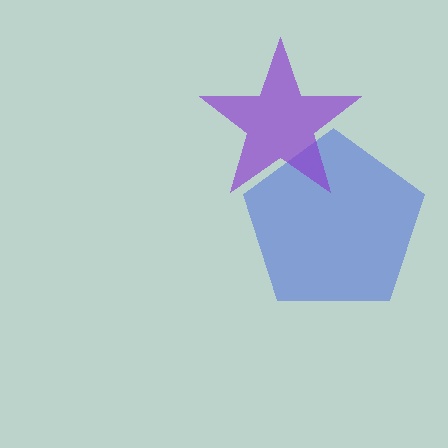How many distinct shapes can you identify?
There are 2 distinct shapes: a blue pentagon, a purple star.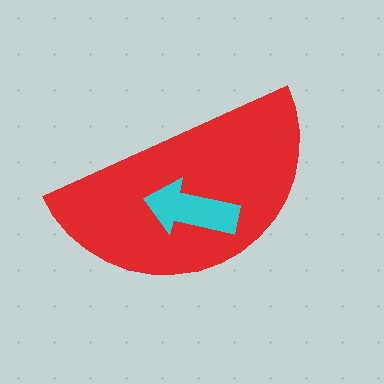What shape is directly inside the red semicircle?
The cyan arrow.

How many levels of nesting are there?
2.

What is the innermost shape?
The cyan arrow.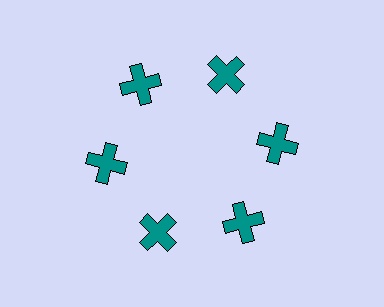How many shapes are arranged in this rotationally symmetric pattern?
There are 6 shapes, arranged in 6 groups of 1.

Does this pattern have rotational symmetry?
Yes, this pattern has 6-fold rotational symmetry. It looks the same after rotating 60 degrees around the center.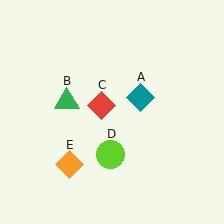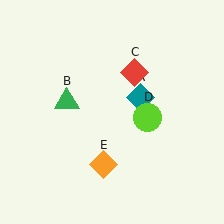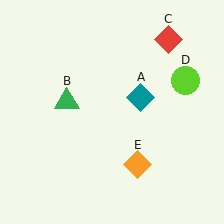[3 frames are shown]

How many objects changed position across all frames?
3 objects changed position: red diamond (object C), lime circle (object D), orange diamond (object E).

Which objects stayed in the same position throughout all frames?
Teal diamond (object A) and green triangle (object B) remained stationary.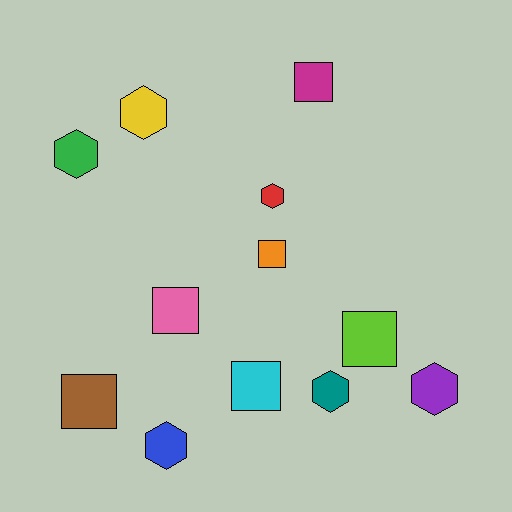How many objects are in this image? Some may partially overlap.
There are 12 objects.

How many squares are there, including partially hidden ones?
There are 6 squares.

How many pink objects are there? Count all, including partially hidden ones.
There is 1 pink object.